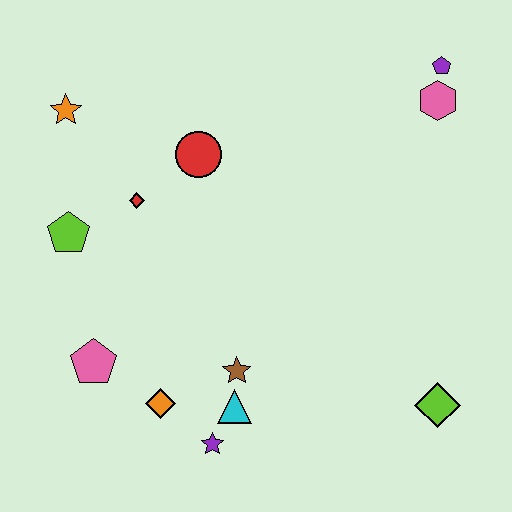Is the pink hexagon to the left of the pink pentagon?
No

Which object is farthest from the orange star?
The lime diamond is farthest from the orange star.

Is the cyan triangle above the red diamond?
No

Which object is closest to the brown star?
The cyan triangle is closest to the brown star.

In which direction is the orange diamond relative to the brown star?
The orange diamond is to the left of the brown star.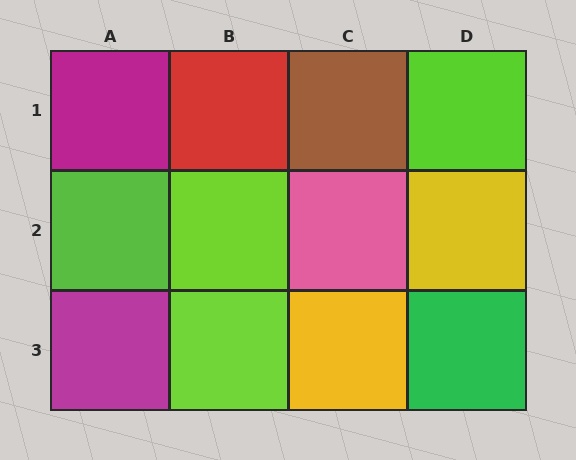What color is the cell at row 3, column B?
Lime.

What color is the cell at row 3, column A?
Magenta.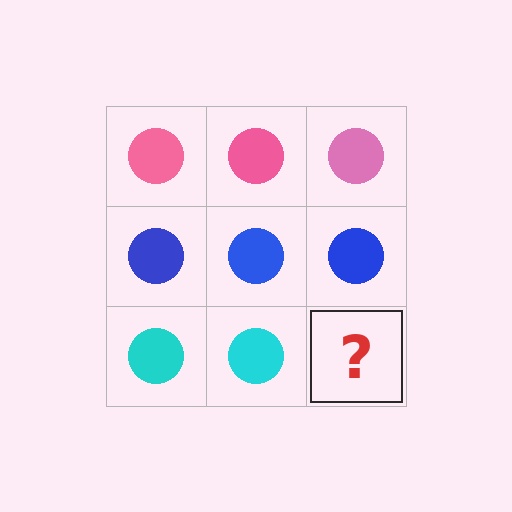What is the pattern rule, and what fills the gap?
The rule is that each row has a consistent color. The gap should be filled with a cyan circle.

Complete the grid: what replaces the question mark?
The question mark should be replaced with a cyan circle.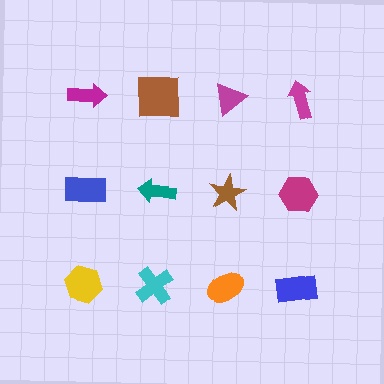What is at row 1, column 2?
A brown square.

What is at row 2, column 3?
A brown star.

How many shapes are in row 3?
4 shapes.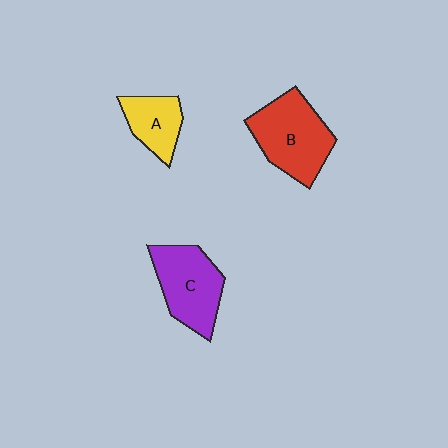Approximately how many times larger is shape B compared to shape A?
Approximately 1.8 times.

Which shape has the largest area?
Shape B (red).